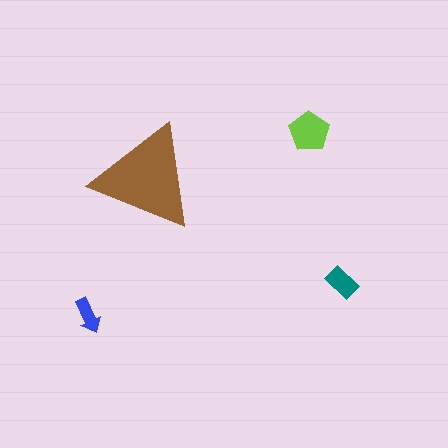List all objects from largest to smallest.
The brown triangle, the lime pentagon, the teal rectangle, the blue arrow.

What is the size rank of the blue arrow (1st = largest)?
4th.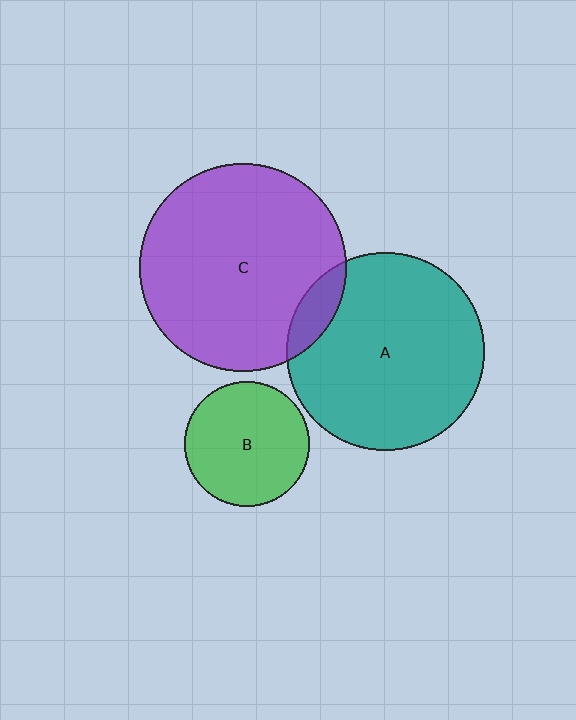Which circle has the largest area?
Circle C (purple).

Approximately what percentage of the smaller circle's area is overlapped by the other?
Approximately 10%.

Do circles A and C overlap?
Yes.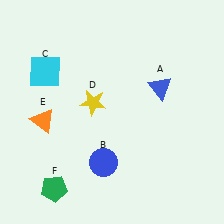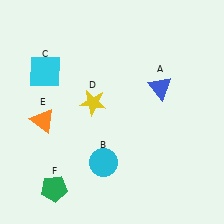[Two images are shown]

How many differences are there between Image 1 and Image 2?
There is 1 difference between the two images.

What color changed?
The circle (B) changed from blue in Image 1 to cyan in Image 2.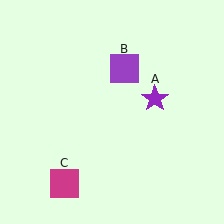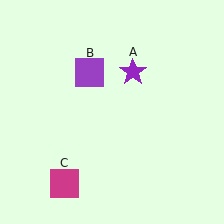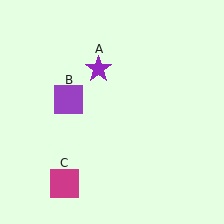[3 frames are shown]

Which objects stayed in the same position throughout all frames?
Magenta square (object C) remained stationary.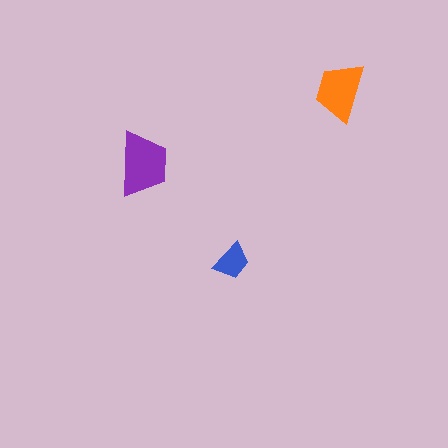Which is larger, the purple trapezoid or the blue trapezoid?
The purple one.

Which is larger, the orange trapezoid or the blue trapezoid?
The orange one.